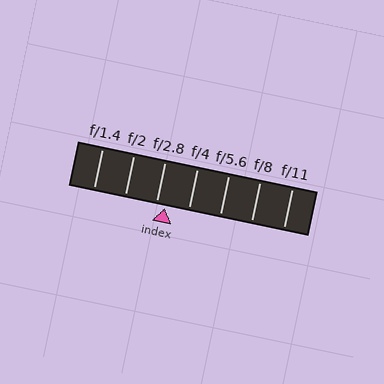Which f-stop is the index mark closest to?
The index mark is closest to f/2.8.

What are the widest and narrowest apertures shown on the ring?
The widest aperture shown is f/1.4 and the narrowest is f/11.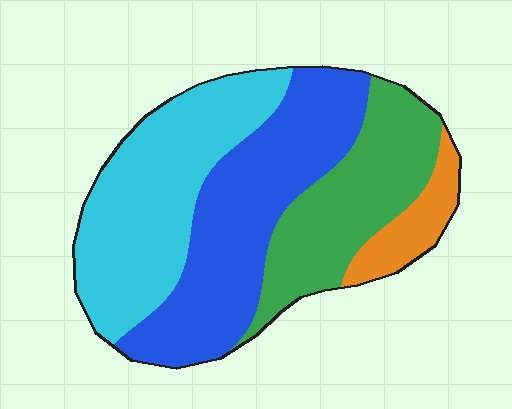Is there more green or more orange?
Green.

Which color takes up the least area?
Orange, at roughly 10%.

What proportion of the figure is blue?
Blue takes up about one third (1/3) of the figure.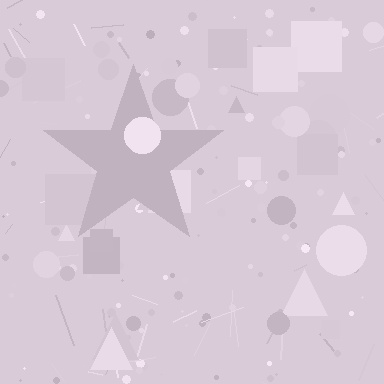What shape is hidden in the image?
A star is hidden in the image.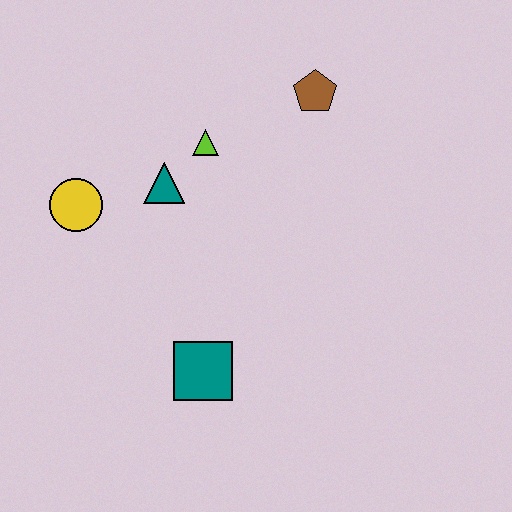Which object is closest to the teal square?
The teal triangle is closest to the teal square.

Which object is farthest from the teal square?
The brown pentagon is farthest from the teal square.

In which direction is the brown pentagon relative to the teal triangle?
The brown pentagon is to the right of the teal triangle.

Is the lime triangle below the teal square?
No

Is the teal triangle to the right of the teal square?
No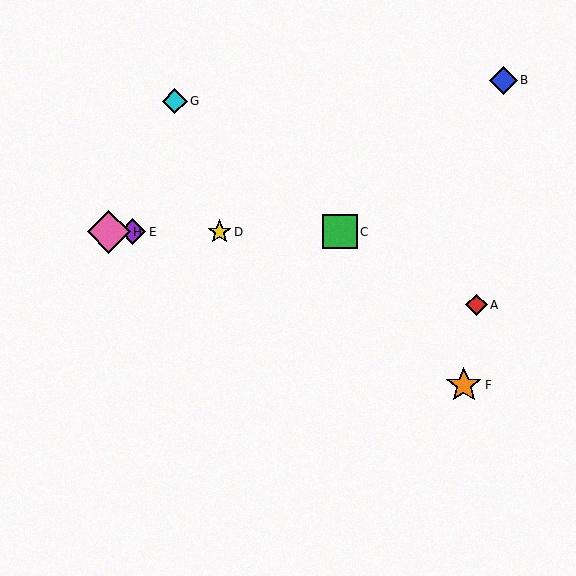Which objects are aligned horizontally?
Objects C, D, E, H are aligned horizontally.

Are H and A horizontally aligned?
No, H is at y≈232 and A is at y≈305.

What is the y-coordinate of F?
Object F is at y≈385.